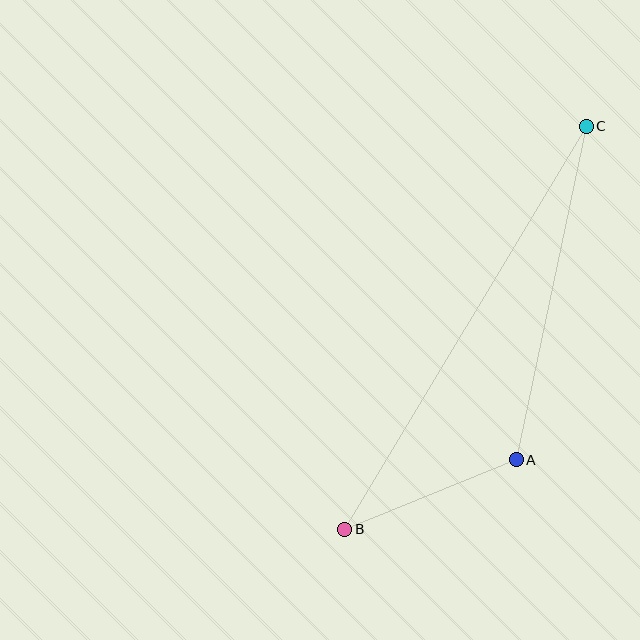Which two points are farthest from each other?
Points B and C are farthest from each other.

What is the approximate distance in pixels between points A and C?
The distance between A and C is approximately 341 pixels.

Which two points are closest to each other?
Points A and B are closest to each other.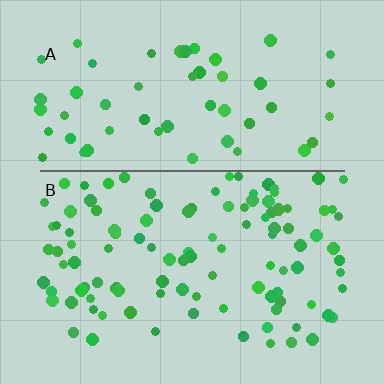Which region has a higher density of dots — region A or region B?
B (the bottom).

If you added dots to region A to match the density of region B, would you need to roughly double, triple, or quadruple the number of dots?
Approximately double.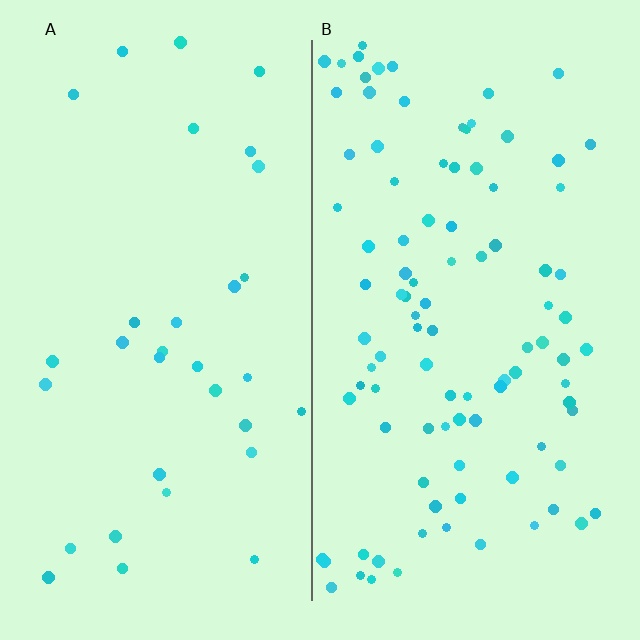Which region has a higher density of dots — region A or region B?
B (the right).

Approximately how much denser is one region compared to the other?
Approximately 3.0× — region B over region A.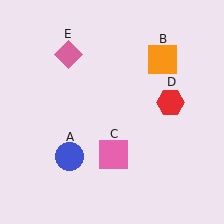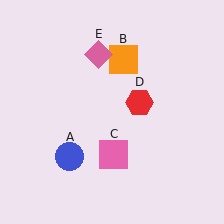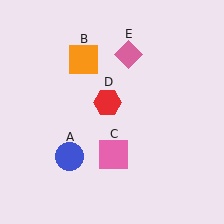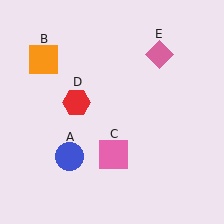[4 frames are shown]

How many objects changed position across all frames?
3 objects changed position: orange square (object B), red hexagon (object D), pink diamond (object E).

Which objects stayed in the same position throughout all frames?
Blue circle (object A) and pink square (object C) remained stationary.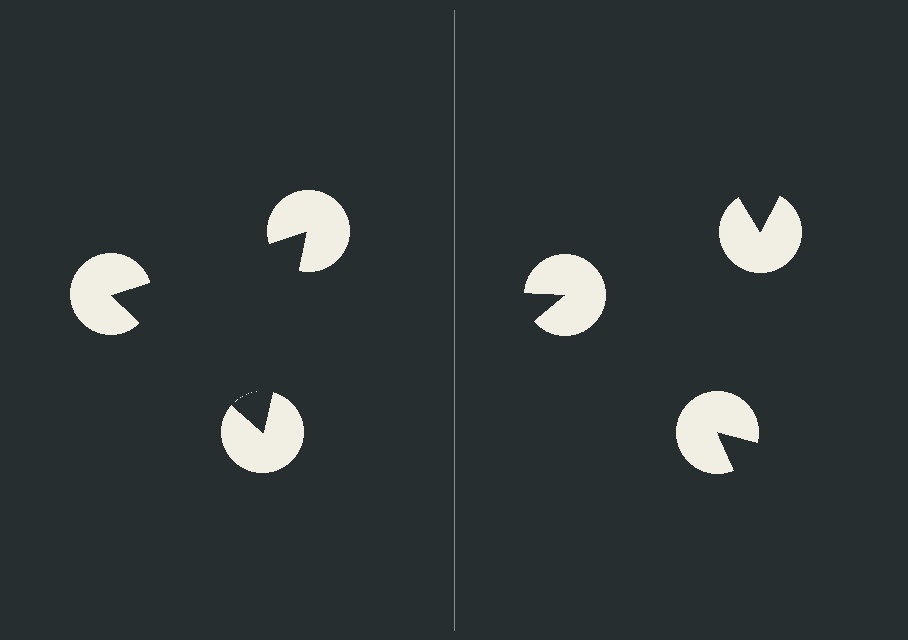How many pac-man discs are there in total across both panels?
6 — 3 on each side.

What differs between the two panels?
The pac-man discs are positioned identically on both sides; only the wedge orientations differ. On the left they align to a triangle; on the right they are misaligned.